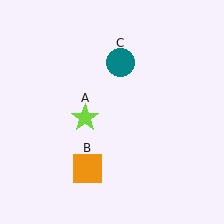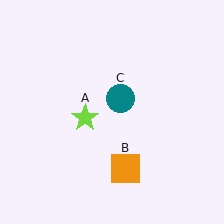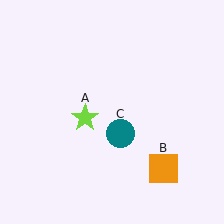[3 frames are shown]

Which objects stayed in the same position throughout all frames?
Lime star (object A) remained stationary.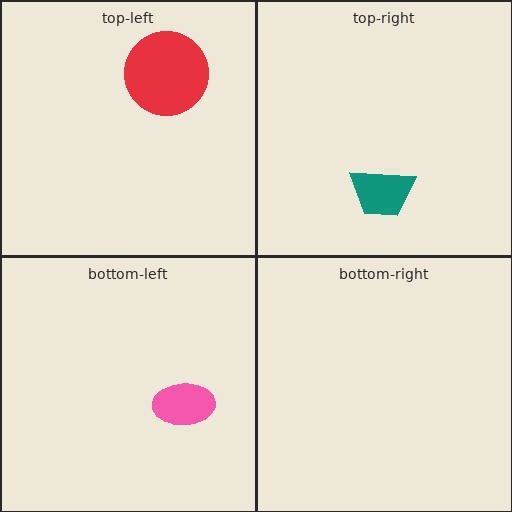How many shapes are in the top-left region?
1.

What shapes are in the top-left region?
The red circle.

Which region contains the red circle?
The top-left region.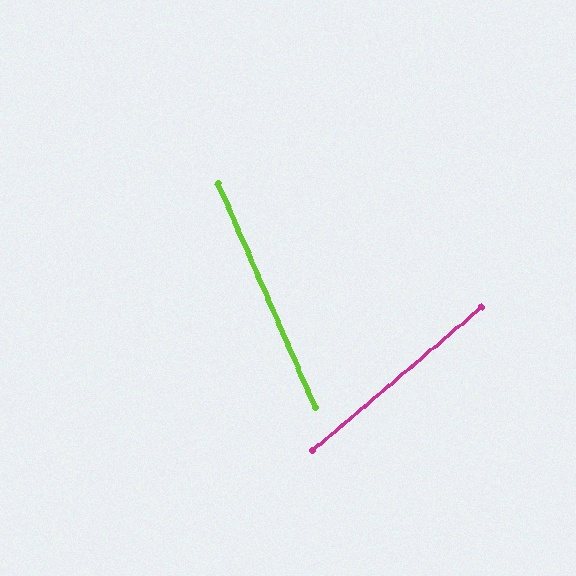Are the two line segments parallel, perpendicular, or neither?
Neither parallel nor perpendicular — they differ by about 73°.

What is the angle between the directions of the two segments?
Approximately 73 degrees.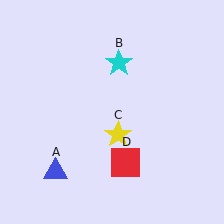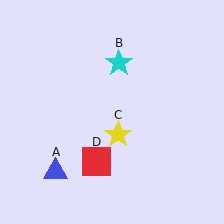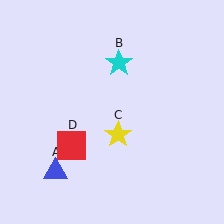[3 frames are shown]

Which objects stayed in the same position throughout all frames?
Blue triangle (object A) and cyan star (object B) and yellow star (object C) remained stationary.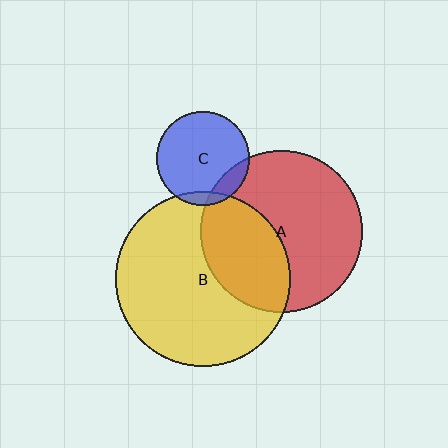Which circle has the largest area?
Circle B (yellow).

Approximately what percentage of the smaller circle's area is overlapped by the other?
Approximately 10%.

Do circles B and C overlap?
Yes.